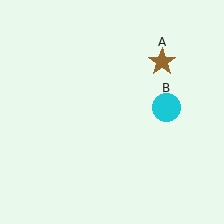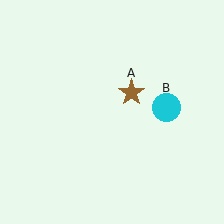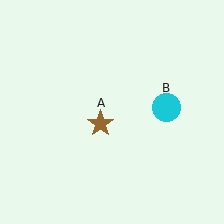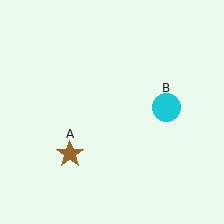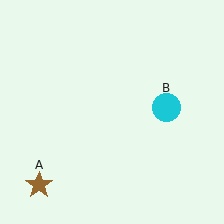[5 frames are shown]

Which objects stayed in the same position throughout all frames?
Cyan circle (object B) remained stationary.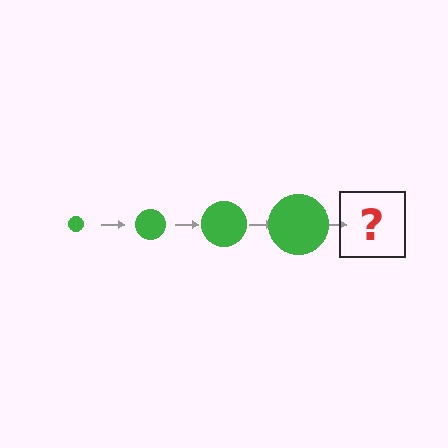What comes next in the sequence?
The next element should be a green circle, larger than the previous one.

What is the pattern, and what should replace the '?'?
The pattern is that the circle gets progressively larger each step. The '?' should be a green circle, larger than the previous one.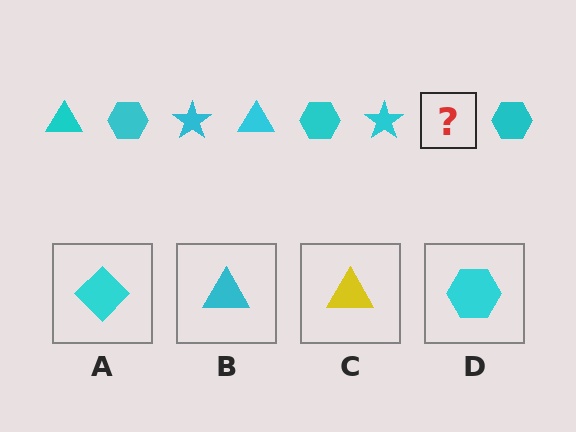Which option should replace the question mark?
Option B.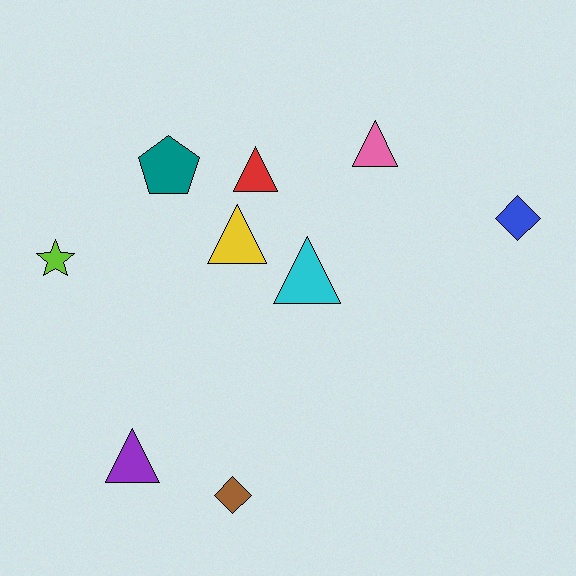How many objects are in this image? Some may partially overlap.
There are 9 objects.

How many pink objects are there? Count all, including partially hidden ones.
There is 1 pink object.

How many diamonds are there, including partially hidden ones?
There are 2 diamonds.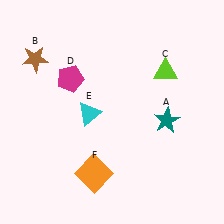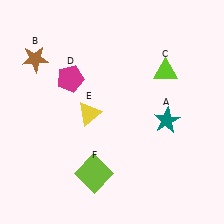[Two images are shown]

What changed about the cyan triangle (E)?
In Image 1, E is cyan. In Image 2, it changed to yellow.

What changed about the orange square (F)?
In Image 1, F is orange. In Image 2, it changed to lime.